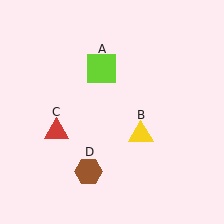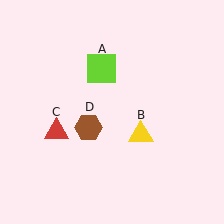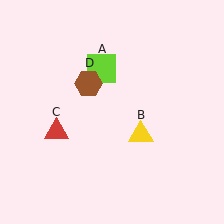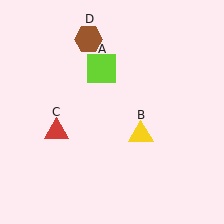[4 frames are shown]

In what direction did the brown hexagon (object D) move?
The brown hexagon (object D) moved up.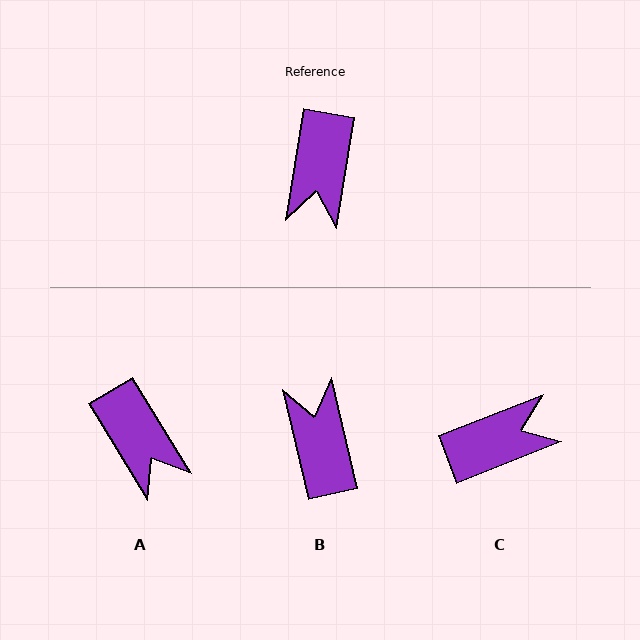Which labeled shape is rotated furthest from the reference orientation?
B, about 158 degrees away.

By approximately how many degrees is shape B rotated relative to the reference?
Approximately 158 degrees clockwise.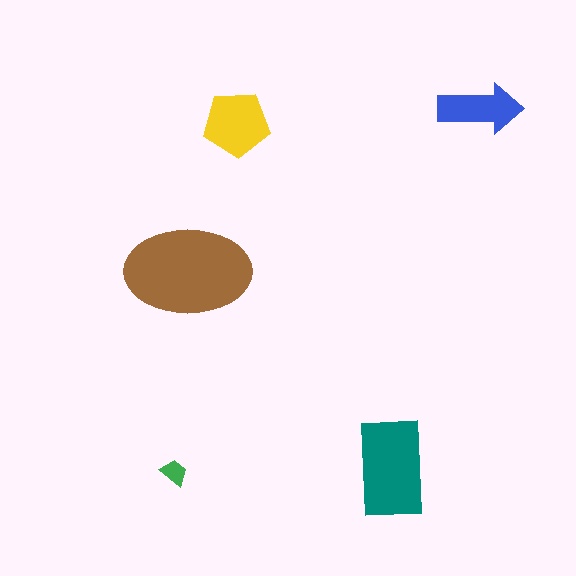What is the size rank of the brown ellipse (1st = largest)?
1st.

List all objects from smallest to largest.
The green trapezoid, the blue arrow, the yellow pentagon, the teal rectangle, the brown ellipse.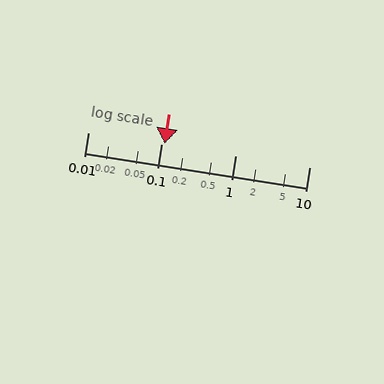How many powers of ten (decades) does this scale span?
The scale spans 3 decades, from 0.01 to 10.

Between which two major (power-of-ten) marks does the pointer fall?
The pointer is between 0.1 and 1.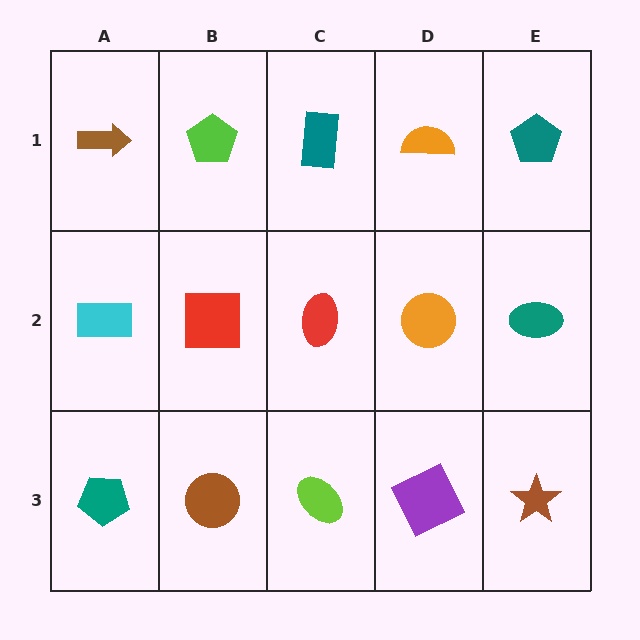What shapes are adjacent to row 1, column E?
A teal ellipse (row 2, column E), an orange semicircle (row 1, column D).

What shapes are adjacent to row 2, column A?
A brown arrow (row 1, column A), a teal pentagon (row 3, column A), a red square (row 2, column B).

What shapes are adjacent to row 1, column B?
A red square (row 2, column B), a brown arrow (row 1, column A), a teal rectangle (row 1, column C).